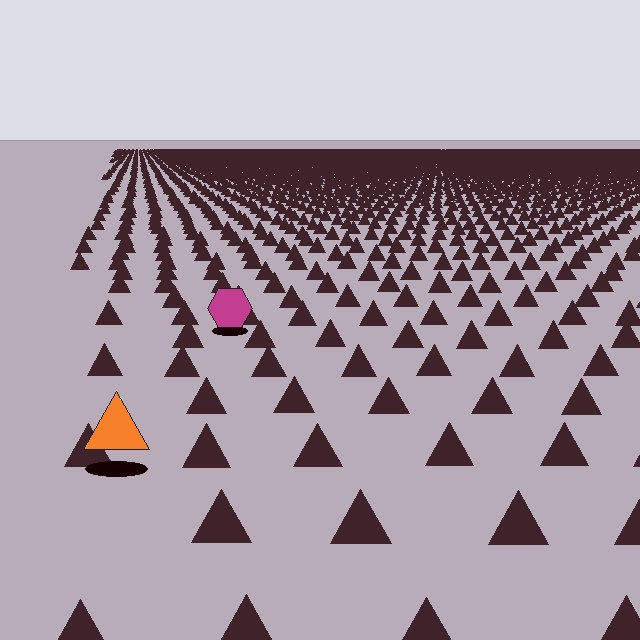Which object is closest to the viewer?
The orange triangle is closest. The texture marks near it are larger and more spread out.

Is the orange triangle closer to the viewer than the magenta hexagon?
Yes. The orange triangle is closer — you can tell from the texture gradient: the ground texture is coarser near it.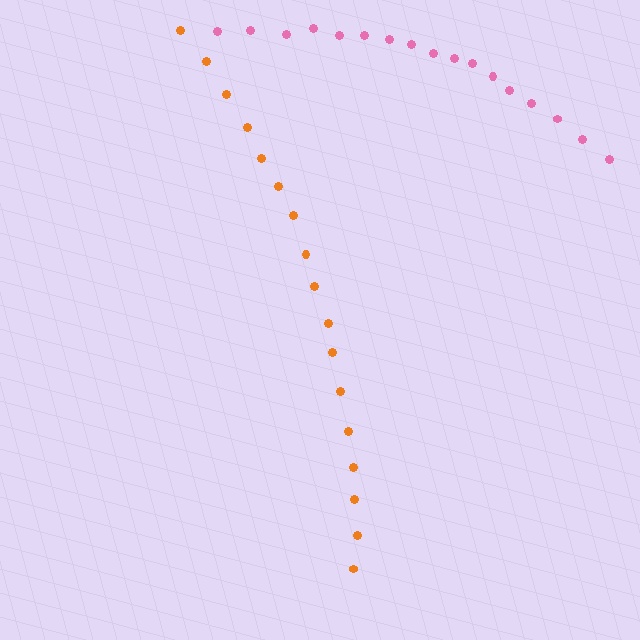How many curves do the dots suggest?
There are 2 distinct paths.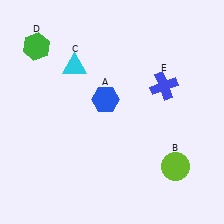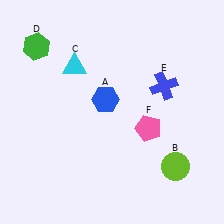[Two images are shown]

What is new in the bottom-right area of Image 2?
A pink pentagon (F) was added in the bottom-right area of Image 2.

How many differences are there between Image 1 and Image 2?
There is 1 difference between the two images.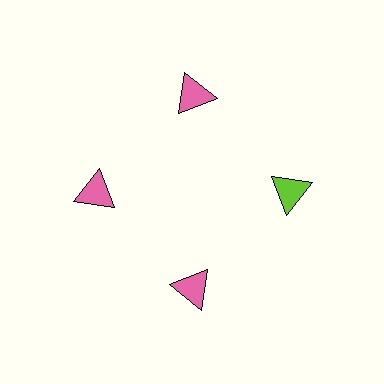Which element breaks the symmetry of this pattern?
The lime triangle at roughly the 3 o'clock position breaks the symmetry. All other shapes are pink triangles.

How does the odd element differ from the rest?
It has a different color: lime instead of pink.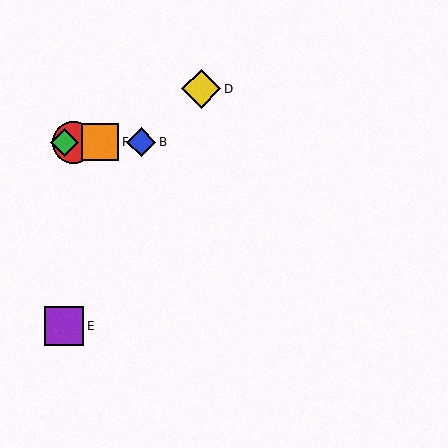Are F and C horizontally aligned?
Yes, both are at y≈142.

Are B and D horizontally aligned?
No, B is at y≈142 and D is at y≈89.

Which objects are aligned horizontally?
Objects A, B, C, F are aligned horizontally.